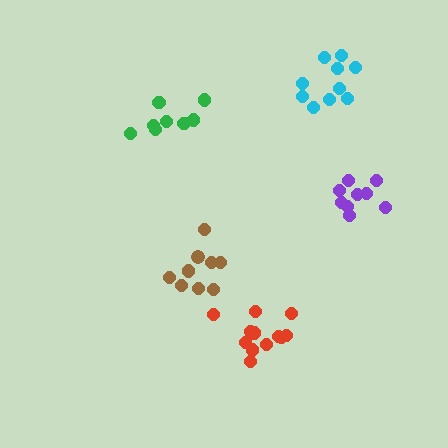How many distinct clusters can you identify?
There are 5 distinct clusters.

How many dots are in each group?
Group 1: 9 dots, Group 2: 8 dots, Group 3: 10 dots, Group 4: 9 dots, Group 5: 14 dots (50 total).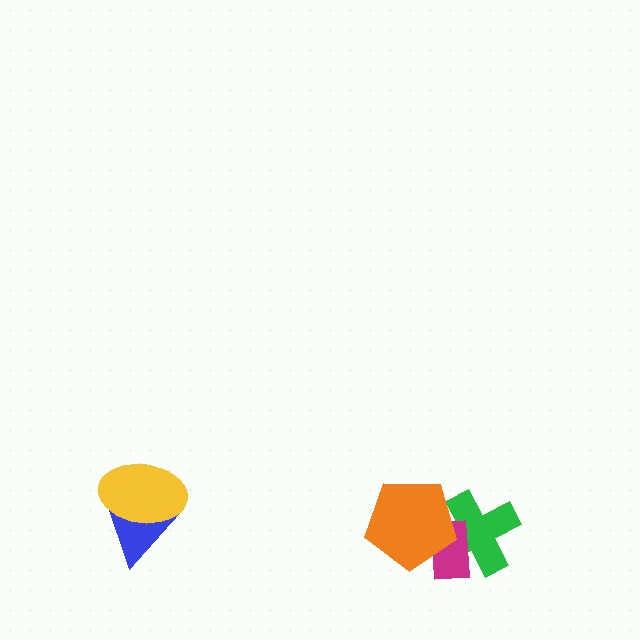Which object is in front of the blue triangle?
The yellow ellipse is in front of the blue triangle.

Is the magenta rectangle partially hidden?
Yes, it is partially covered by another shape.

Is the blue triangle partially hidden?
Yes, it is partially covered by another shape.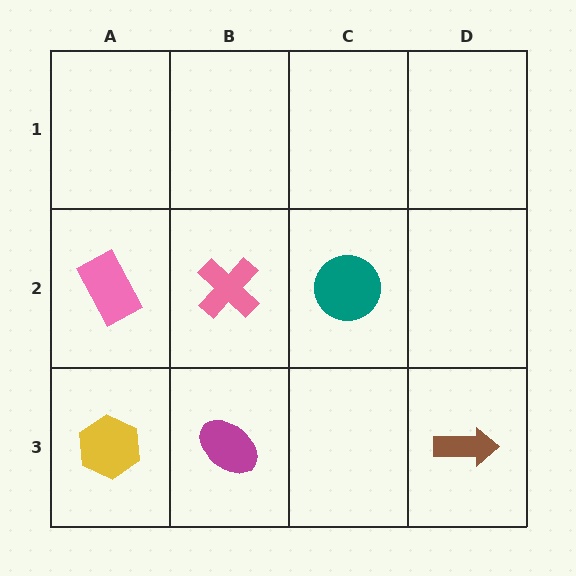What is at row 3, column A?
A yellow hexagon.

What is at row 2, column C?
A teal circle.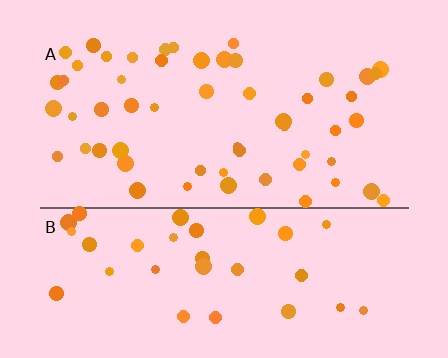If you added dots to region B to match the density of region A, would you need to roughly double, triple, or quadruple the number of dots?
Approximately double.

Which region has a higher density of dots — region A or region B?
A (the top).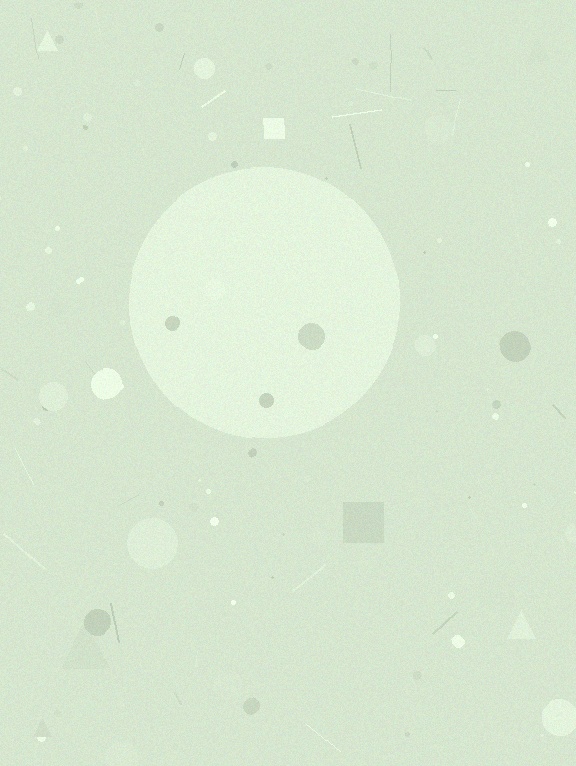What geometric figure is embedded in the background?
A circle is embedded in the background.